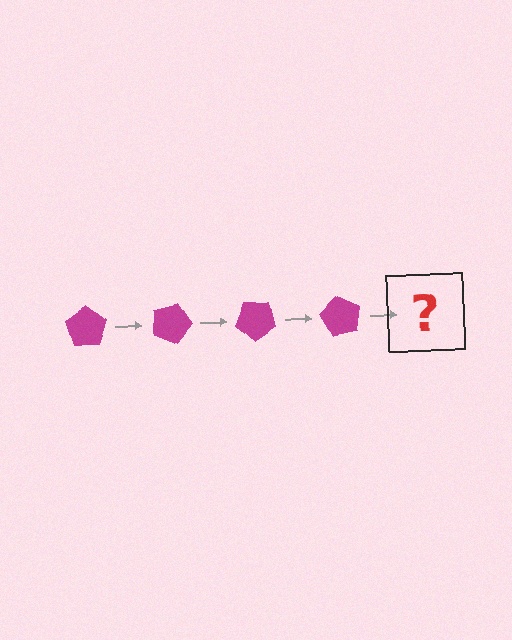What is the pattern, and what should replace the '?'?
The pattern is that the pentagon rotates 20 degrees each step. The '?' should be a magenta pentagon rotated 80 degrees.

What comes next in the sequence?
The next element should be a magenta pentagon rotated 80 degrees.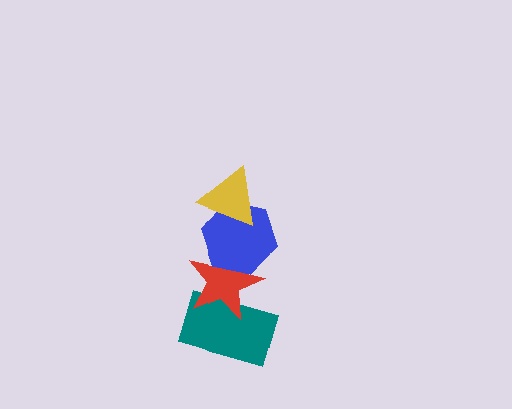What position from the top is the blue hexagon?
The blue hexagon is 2nd from the top.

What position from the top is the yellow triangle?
The yellow triangle is 1st from the top.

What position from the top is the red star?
The red star is 3rd from the top.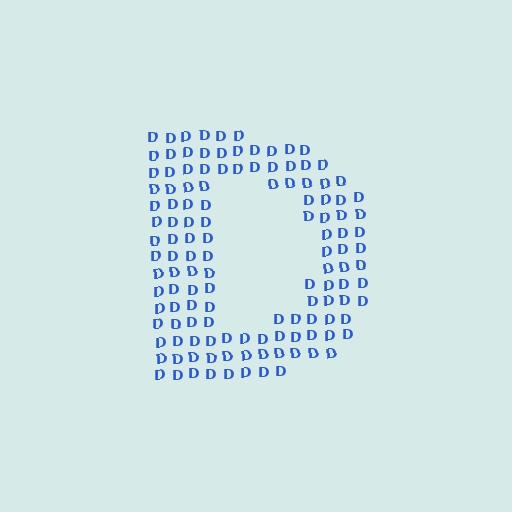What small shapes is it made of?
It is made of small letter D's.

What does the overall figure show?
The overall figure shows the letter D.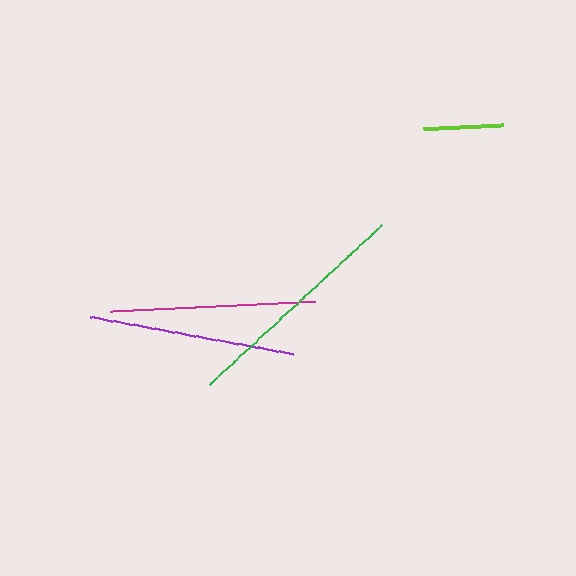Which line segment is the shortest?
The lime line is the shortest at approximately 81 pixels.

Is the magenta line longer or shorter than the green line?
The green line is longer than the magenta line.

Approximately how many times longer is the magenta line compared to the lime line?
The magenta line is approximately 2.5 times the length of the lime line.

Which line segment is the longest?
The green line is the longest at approximately 235 pixels.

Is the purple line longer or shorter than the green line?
The green line is longer than the purple line.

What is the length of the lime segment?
The lime segment is approximately 81 pixels long.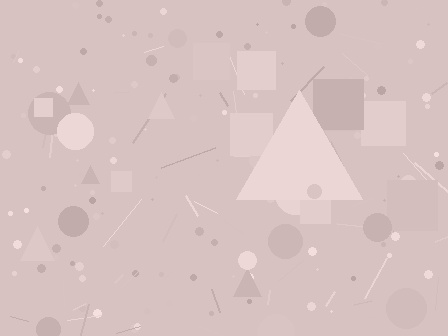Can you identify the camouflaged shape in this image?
The camouflaged shape is a triangle.